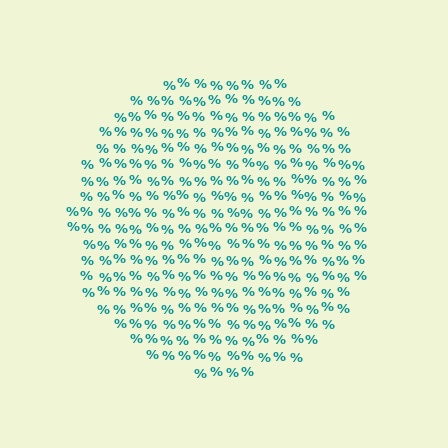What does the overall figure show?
The overall figure shows a circle.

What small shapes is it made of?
It is made of small percent signs.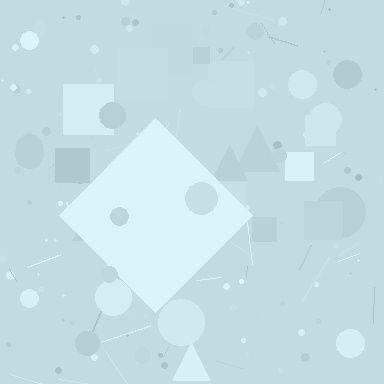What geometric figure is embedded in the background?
A diamond is embedded in the background.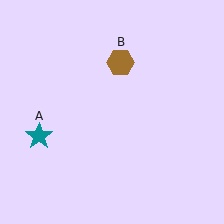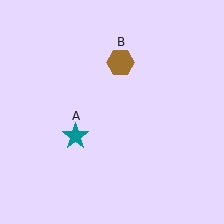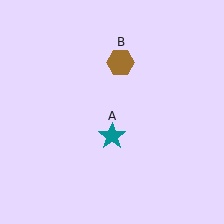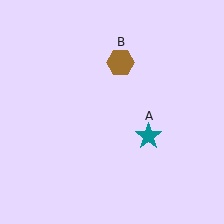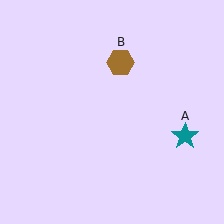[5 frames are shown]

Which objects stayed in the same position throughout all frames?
Brown hexagon (object B) remained stationary.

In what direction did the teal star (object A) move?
The teal star (object A) moved right.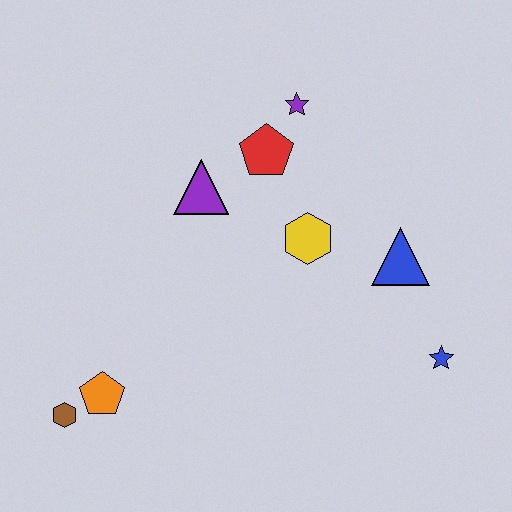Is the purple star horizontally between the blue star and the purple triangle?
Yes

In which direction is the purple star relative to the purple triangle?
The purple star is to the right of the purple triangle.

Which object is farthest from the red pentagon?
The brown hexagon is farthest from the red pentagon.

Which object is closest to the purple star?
The red pentagon is closest to the purple star.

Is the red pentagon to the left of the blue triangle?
Yes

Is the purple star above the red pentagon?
Yes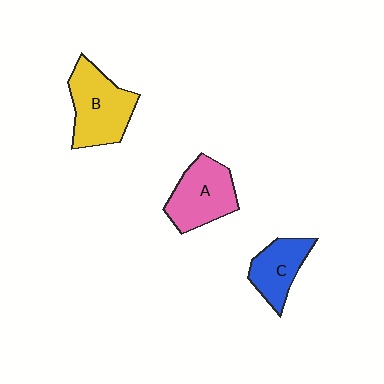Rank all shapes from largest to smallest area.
From largest to smallest: B (yellow), A (pink), C (blue).